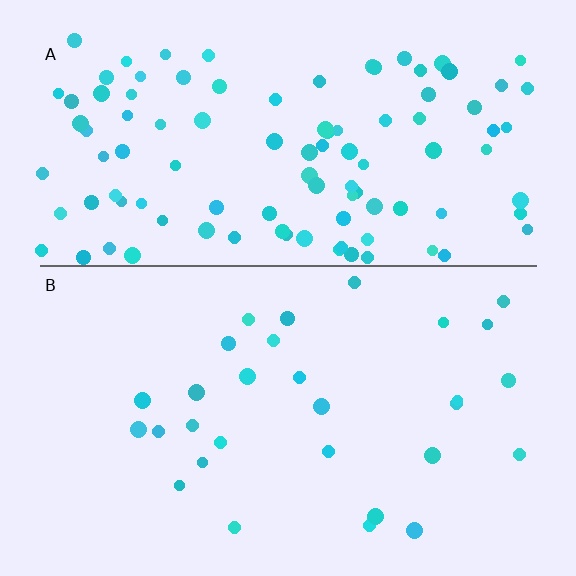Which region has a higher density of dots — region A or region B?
A (the top).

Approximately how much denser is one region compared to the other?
Approximately 3.5× — region A over region B.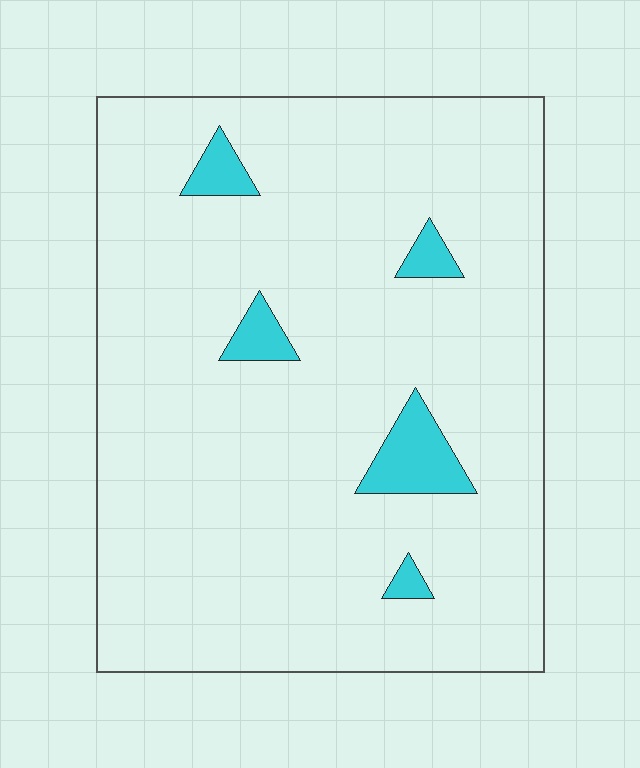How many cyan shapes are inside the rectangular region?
5.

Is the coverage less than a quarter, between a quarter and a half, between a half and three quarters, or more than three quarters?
Less than a quarter.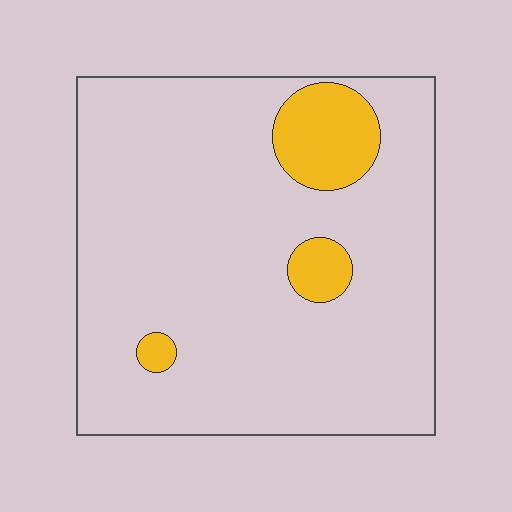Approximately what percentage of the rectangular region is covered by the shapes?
Approximately 10%.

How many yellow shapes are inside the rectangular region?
3.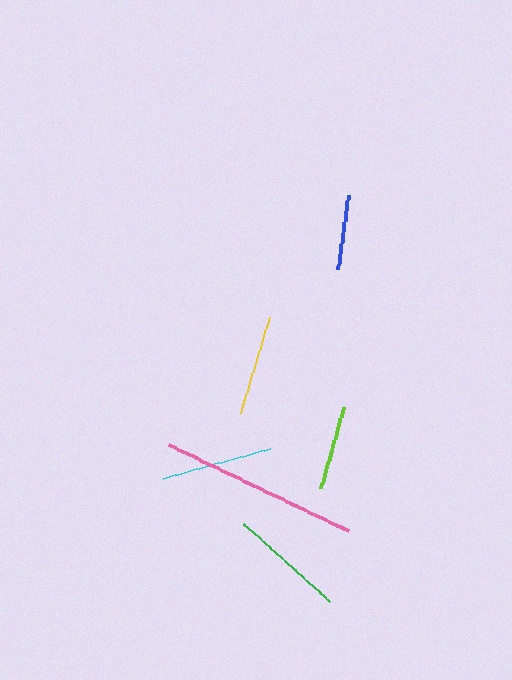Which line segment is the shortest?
The blue line is the shortest at approximately 75 pixels.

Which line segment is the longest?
The pink line is the longest at approximately 200 pixels.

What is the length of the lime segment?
The lime segment is approximately 84 pixels long.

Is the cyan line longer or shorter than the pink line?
The pink line is longer than the cyan line.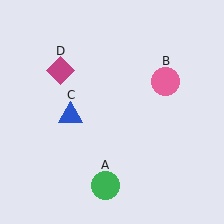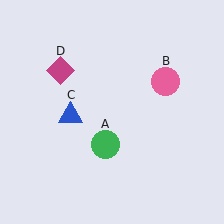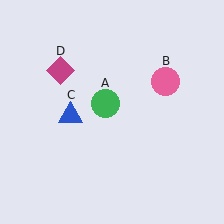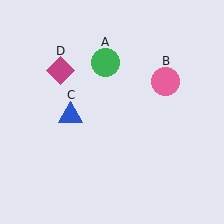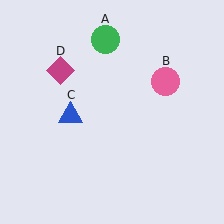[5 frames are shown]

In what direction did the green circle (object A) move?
The green circle (object A) moved up.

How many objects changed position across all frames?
1 object changed position: green circle (object A).